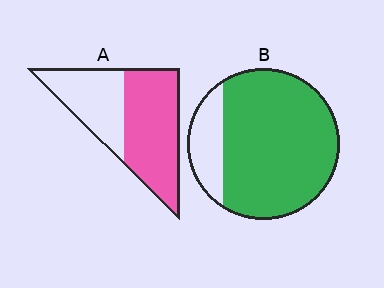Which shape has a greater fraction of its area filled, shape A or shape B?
Shape B.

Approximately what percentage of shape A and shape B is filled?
A is approximately 60% and B is approximately 80%.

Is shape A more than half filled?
Yes.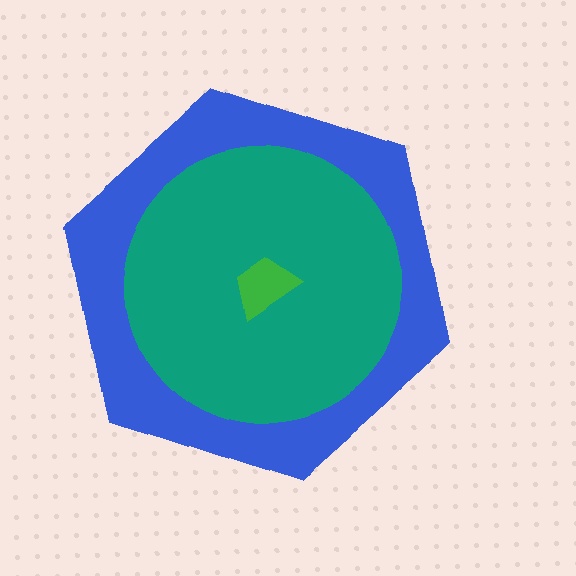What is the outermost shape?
The blue hexagon.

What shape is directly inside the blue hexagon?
The teal circle.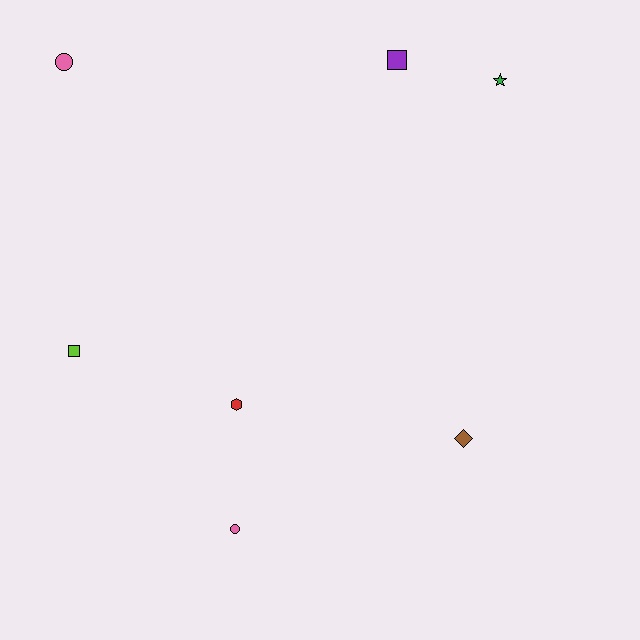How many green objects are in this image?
There is 1 green object.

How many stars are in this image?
There is 1 star.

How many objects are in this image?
There are 7 objects.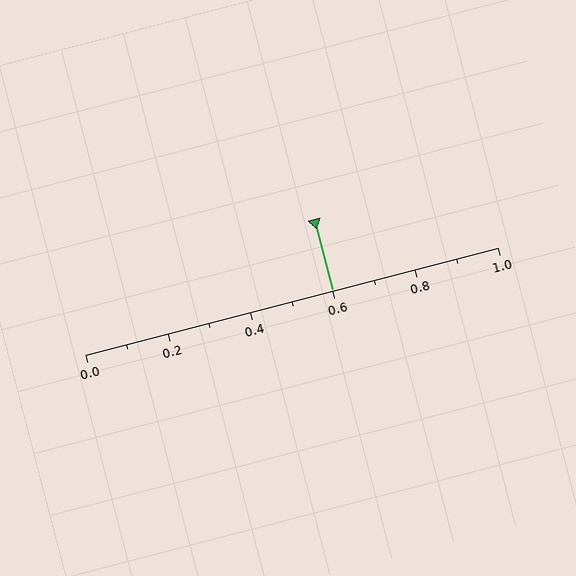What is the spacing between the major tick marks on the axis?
The major ticks are spaced 0.2 apart.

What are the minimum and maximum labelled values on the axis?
The axis runs from 0.0 to 1.0.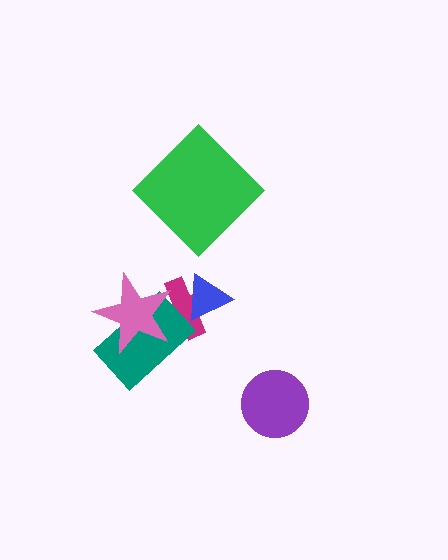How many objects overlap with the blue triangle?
1 object overlaps with the blue triangle.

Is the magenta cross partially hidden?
Yes, it is partially covered by another shape.